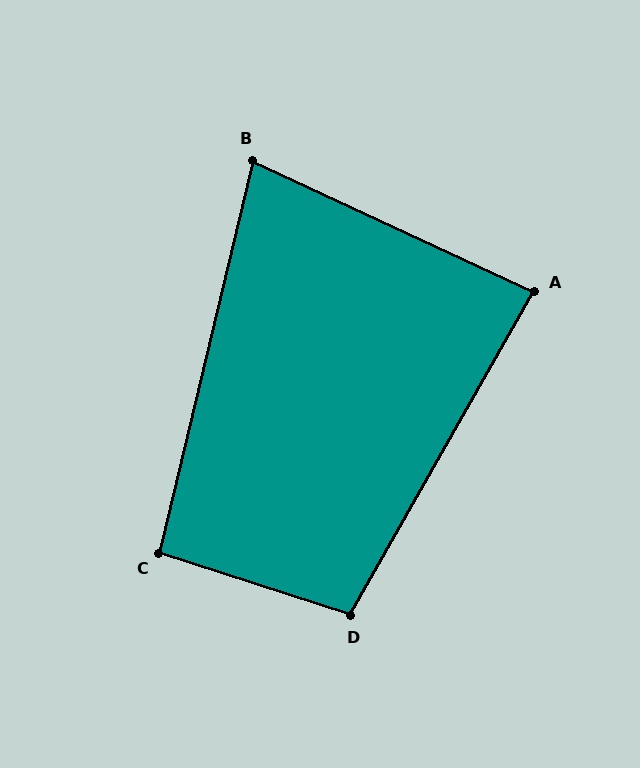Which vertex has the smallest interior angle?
B, at approximately 78 degrees.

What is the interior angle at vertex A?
Approximately 85 degrees (approximately right).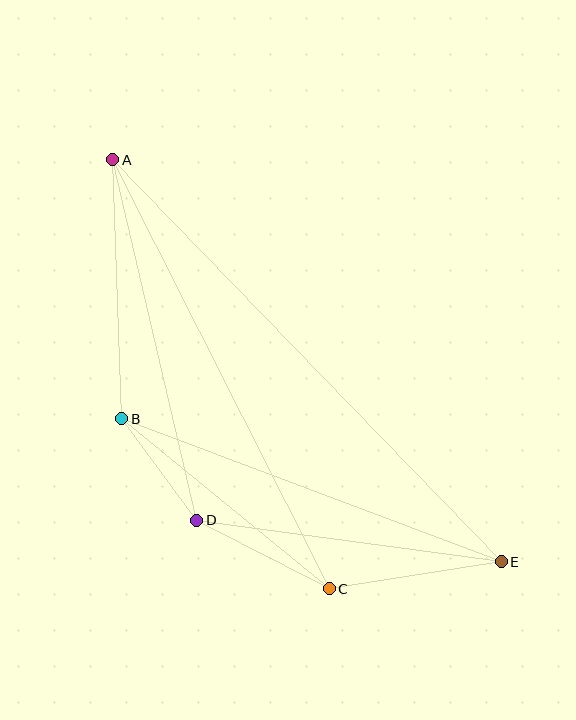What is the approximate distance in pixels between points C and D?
The distance between C and D is approximately 149 pixels.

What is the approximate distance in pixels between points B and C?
The distance between B and C is approximately 268 pixels.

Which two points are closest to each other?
Points B and D are closest to each other.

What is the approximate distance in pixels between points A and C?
The distance between A and C is approximately 481 pixels.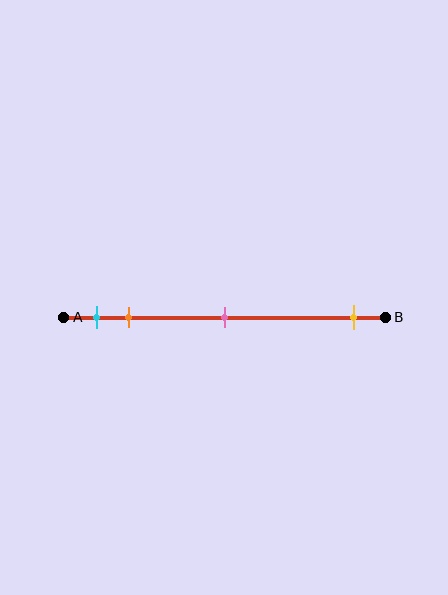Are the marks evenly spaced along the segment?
No, the marks are not evenly spaced.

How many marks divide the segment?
There are 4 marks dividing the segment.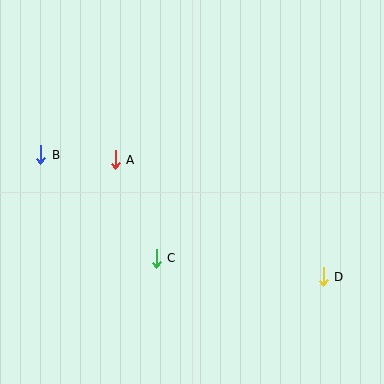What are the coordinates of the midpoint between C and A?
The midpoint between C and A is at (136, 209).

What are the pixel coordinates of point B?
Point B is at (41, 155).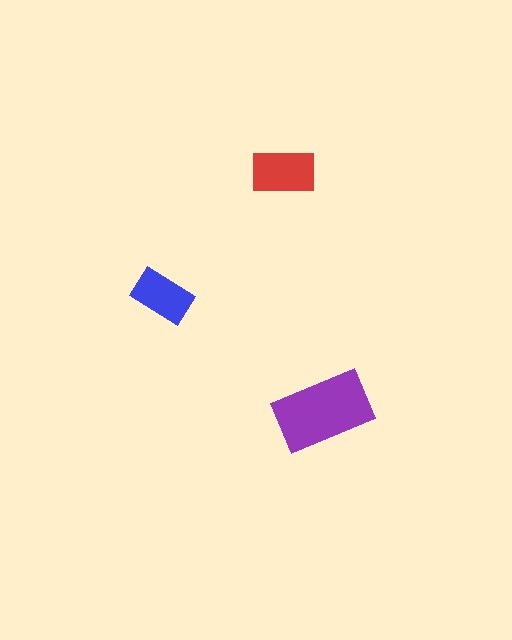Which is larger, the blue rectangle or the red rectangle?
The red one.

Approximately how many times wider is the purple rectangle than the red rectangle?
About 1.5 times wider.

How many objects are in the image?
There are 3 objects in the image.